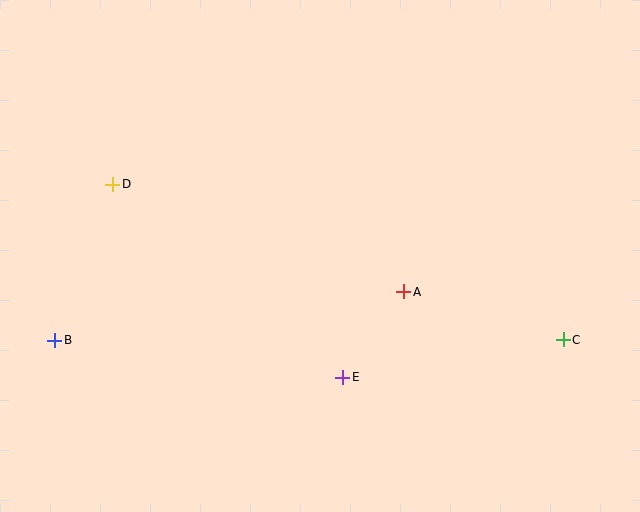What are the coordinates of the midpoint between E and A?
The midpoint between E and A is at (373, 335).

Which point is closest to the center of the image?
Point A at (404, 292) is closest to the center.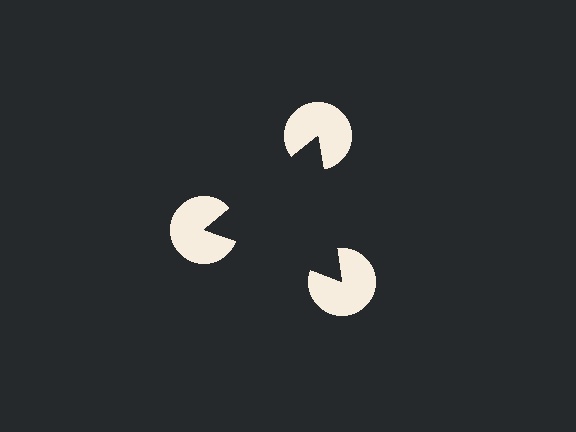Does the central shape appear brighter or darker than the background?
It typically appears slightly darker than the background, even though no actual brightness change is drawn.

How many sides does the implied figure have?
3 sides.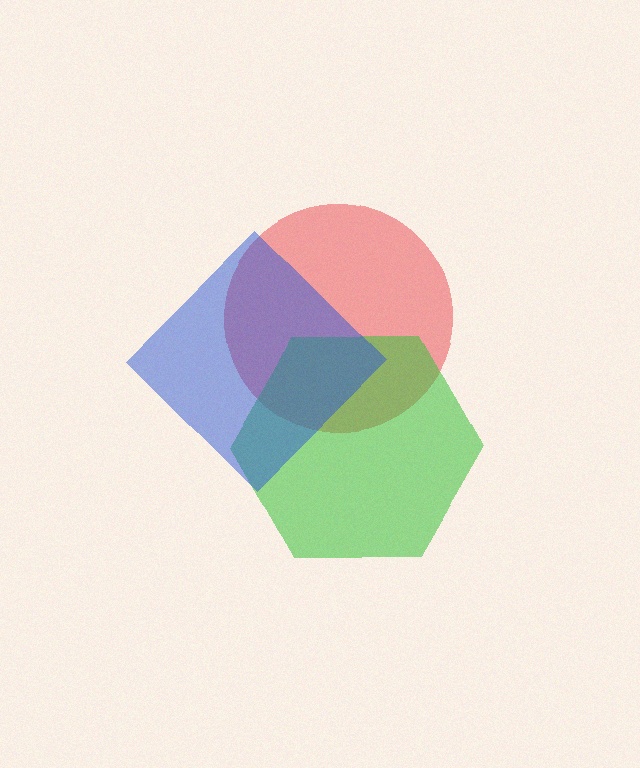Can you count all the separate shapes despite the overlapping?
Yes, there are 3 separate shapes.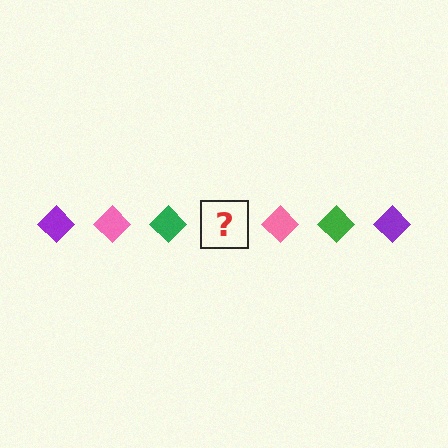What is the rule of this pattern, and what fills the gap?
The rule is that the pattern cycles through purple, pink, green diamonds. The gap should be filled with a purple diamond.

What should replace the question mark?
The question mark should be replaced with a purple diamond.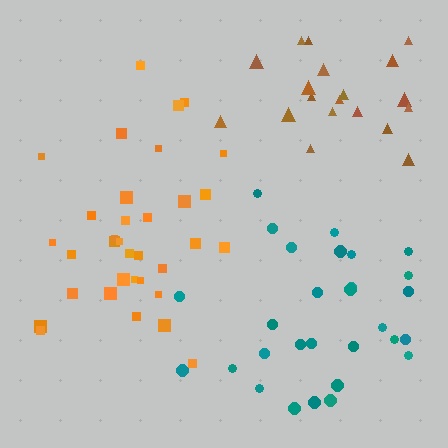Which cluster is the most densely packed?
Orange.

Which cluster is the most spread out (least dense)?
Teal.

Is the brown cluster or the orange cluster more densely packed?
Orange.